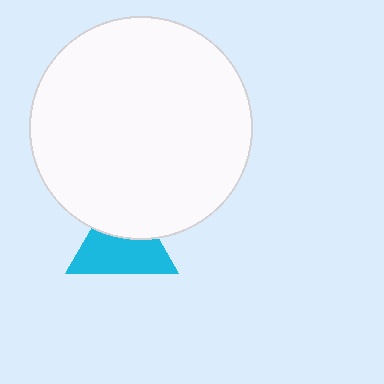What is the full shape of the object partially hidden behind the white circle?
The partially hidden object is a cyan triangle.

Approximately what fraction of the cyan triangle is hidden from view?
Roughly 40% of the cyan triangle is hidden behind the white circle.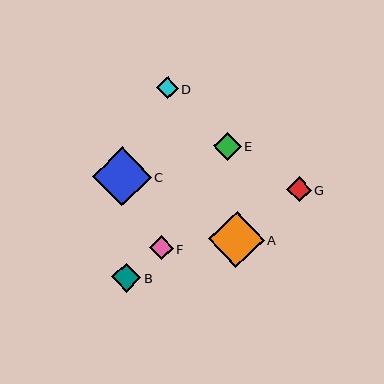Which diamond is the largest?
Diamond C is the largest with a size of approximately 59 pixels.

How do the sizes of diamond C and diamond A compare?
Diamond C and diamond A are approximately the same size.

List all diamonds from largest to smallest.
From largest to smallest: C, A, B, E, G, F, D.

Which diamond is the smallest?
Diamond D is the smallest with a size of approximately 22 pixels.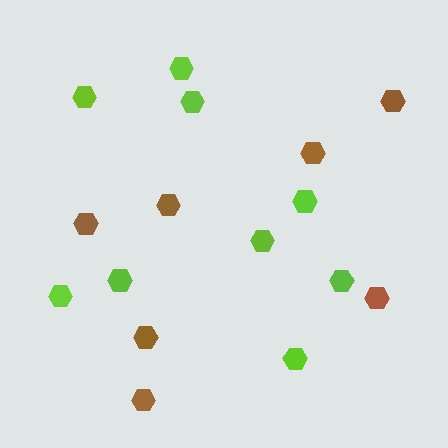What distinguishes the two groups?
There are 2 groups: one group of brown hexagons (7) and one group of lime hexagons (9).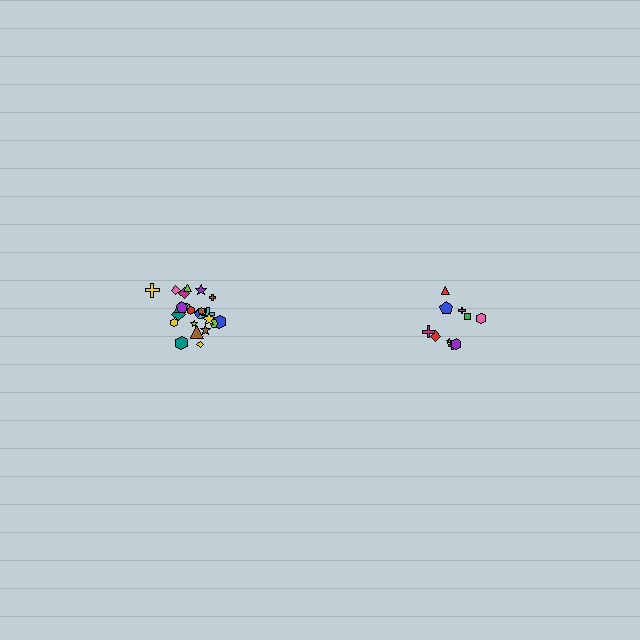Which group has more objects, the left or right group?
The left group.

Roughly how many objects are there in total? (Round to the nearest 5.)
Roughly 35 objects in total.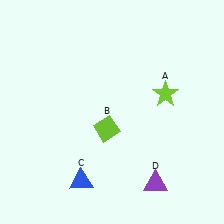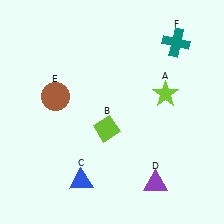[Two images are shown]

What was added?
A brown circle (E), a teal cross (F) were added in Image 2.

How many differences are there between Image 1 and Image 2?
There are 2 differences between the two images.